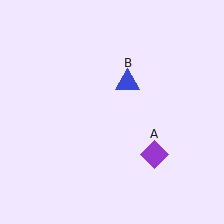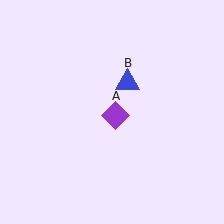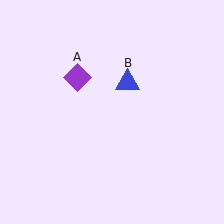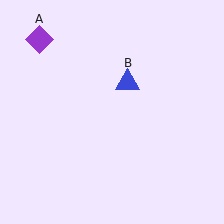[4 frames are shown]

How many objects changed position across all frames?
1 object changed position: purple diamond (object A).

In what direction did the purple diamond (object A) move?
The purple diamond (object A) moved up and to the left.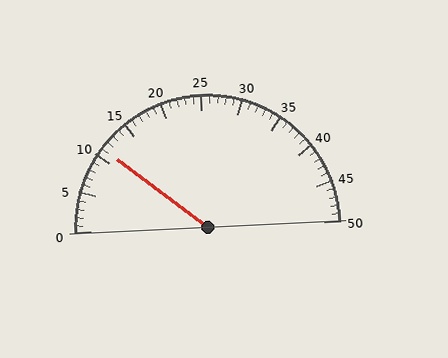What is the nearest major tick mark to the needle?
The nearest major tick mark is 10.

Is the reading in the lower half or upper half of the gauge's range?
The reading is in the lower half of the range (0 to 50).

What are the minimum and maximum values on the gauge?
The gauge ranges from 0 to 50.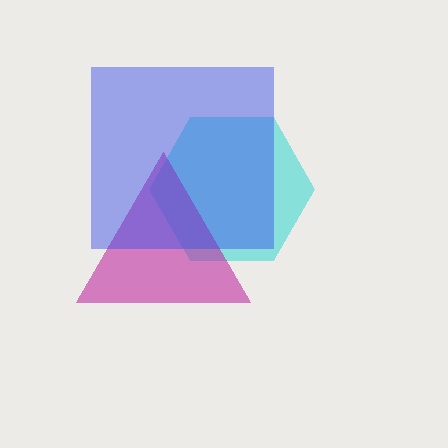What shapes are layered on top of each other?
The layered shapes are: a cyan hexagon, a magenta triangle, a blue square.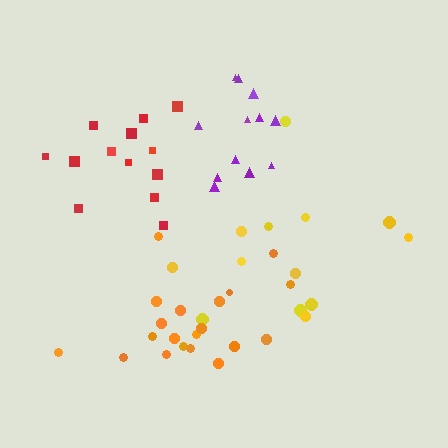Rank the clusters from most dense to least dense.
orange, purple, red, yellow.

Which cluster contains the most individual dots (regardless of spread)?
Orange (20).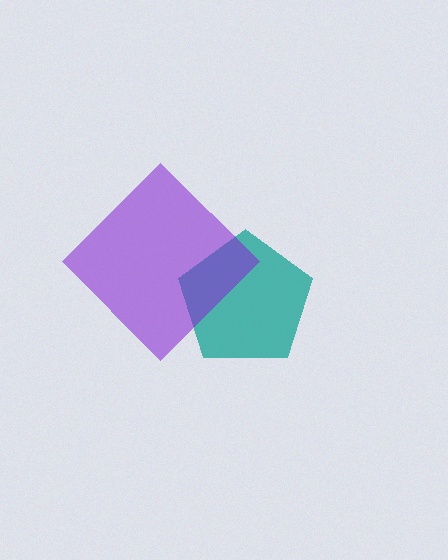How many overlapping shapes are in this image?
There are 2 overlapping shapes in the image.